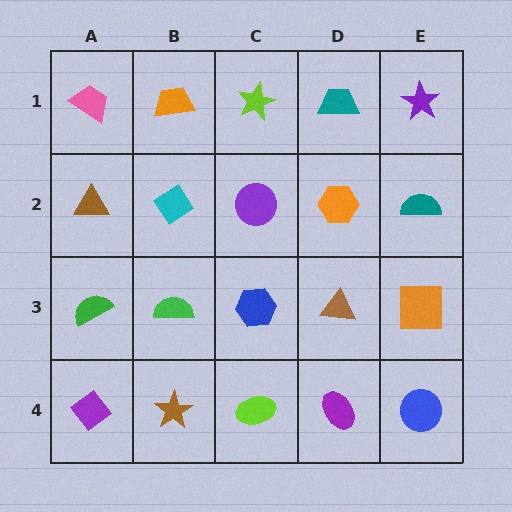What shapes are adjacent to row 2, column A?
A pink trapezoid (row 1, column A), a green semicircle (row 3, column A), a cyan diamond (row 2, column B).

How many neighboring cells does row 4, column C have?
3.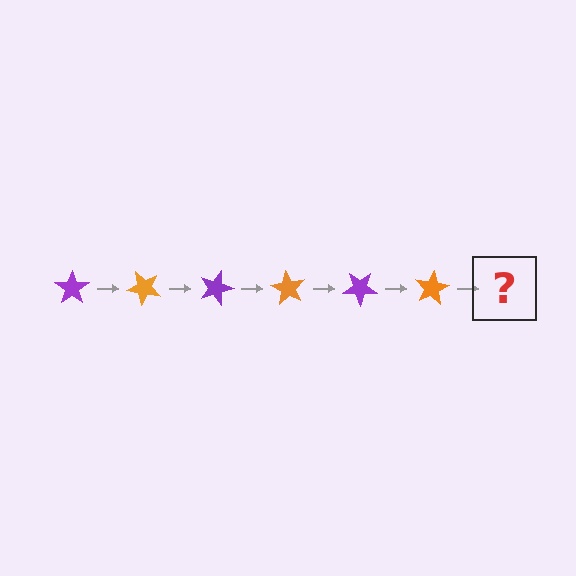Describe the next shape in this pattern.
It should be a purple star, rotated 270 degrees from the start.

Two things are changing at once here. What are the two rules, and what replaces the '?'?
The two rules are that it rotates 45 degrees each step and the color cycles through purple and orange. The '?' should be a purple star, rotated 270 degrees from the start.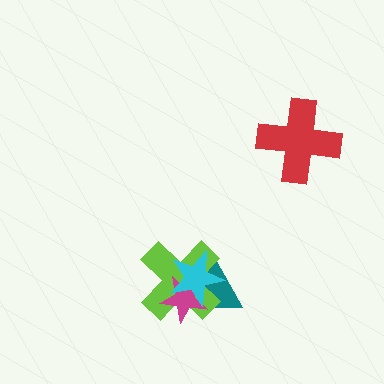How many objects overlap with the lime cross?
3 objects overlap with the lime cross.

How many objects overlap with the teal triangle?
3 objects overlap with the teal triangle.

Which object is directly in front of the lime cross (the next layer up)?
The magenta star is directly in front of the lime cross.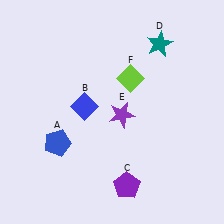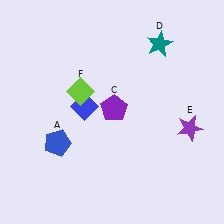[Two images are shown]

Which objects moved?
The objects that moved are: the purple pentagon (C), the purple star (E), the lime diamond (F).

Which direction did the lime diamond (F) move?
The lime diamond (F) moved left.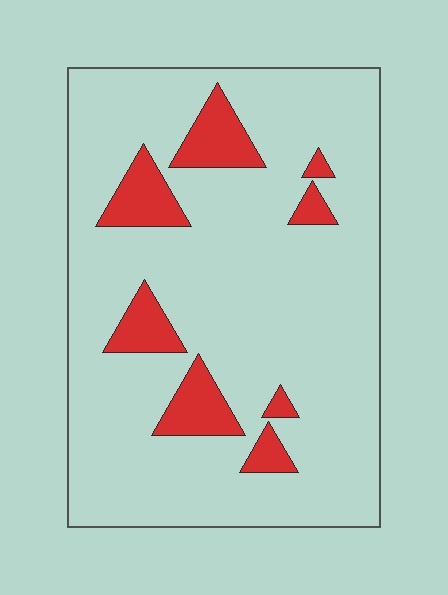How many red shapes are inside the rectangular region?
8.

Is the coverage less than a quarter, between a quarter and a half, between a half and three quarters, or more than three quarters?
Less than a quarter.